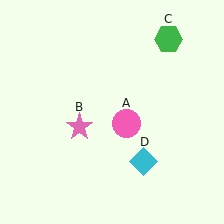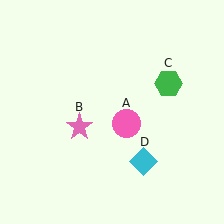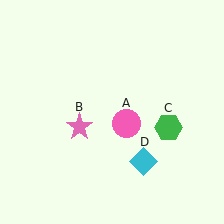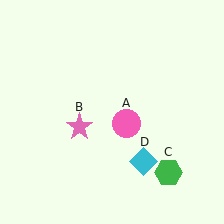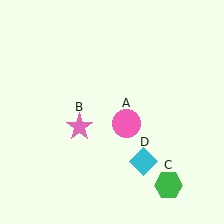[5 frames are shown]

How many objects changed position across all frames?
1 object changed position: green hexagon (object C).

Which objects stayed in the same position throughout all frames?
Pink circle (object A) and pink star (object B) and cyan diamond (object D) remained stationary.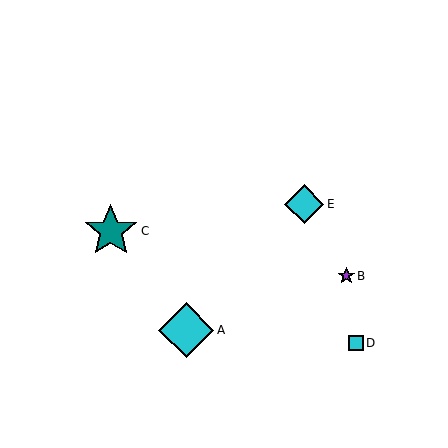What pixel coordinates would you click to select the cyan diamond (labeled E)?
Click at (304, 204) to select the cyan diamond E.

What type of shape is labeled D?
Shape D is a cyan square.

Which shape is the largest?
The cyan diamond (labeled A) is the largest.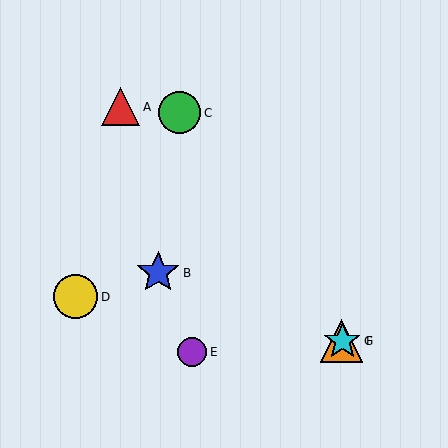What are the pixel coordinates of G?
Object G is at (342, 341).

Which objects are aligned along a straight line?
Objects A, F, G are aligned along a straight line.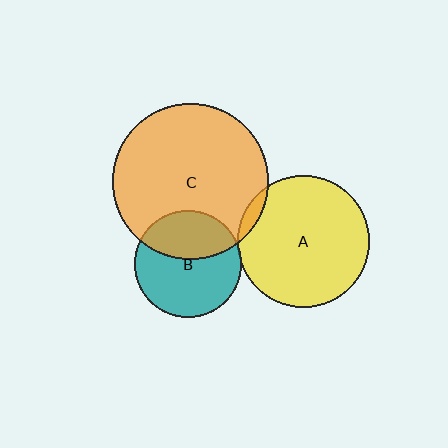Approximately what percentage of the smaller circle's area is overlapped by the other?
Approximately 5%.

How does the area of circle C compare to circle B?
Approximately 2.1 times.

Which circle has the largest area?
Circle C (orange).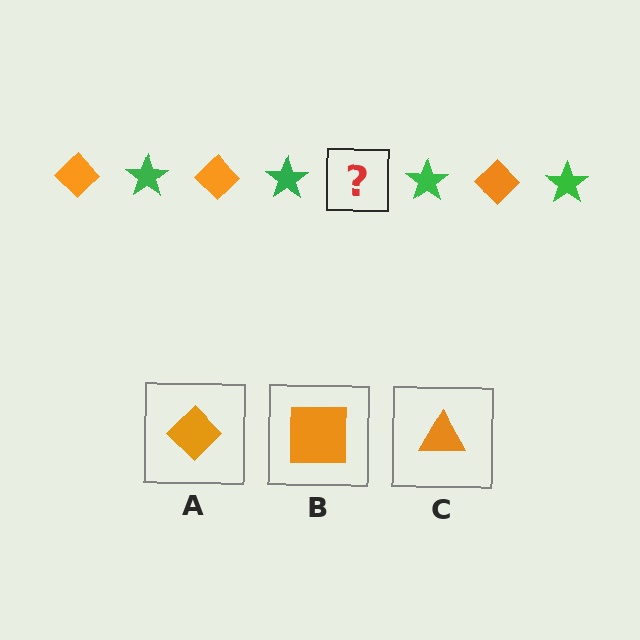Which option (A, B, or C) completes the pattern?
A.